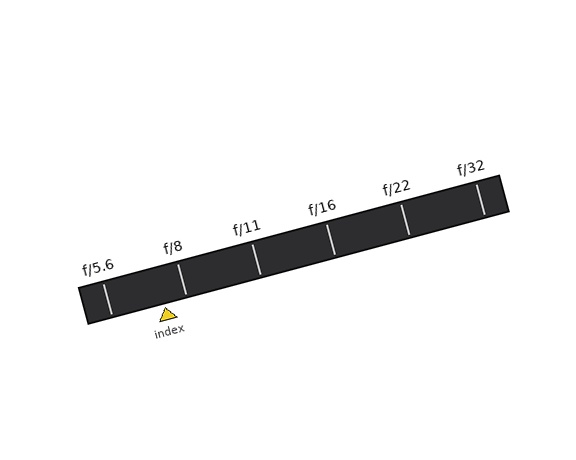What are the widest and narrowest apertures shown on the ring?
The widest aperture shown is f/5.6 and the narrowest is f/32.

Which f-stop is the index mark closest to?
The index mark is closest to f/8.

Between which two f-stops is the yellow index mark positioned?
The index mark is between f/5.6 and f/8.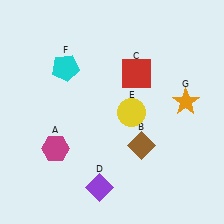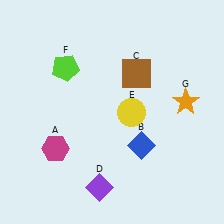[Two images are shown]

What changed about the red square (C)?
In Image 1, C is red. In Image 2, it changed to brown.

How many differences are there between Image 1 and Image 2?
There are 3 differences between the two images.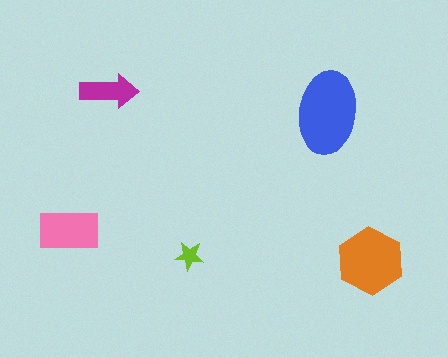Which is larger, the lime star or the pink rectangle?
The pink rectangle.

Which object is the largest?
The blue ellipse.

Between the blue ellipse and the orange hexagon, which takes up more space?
The blue ellipse.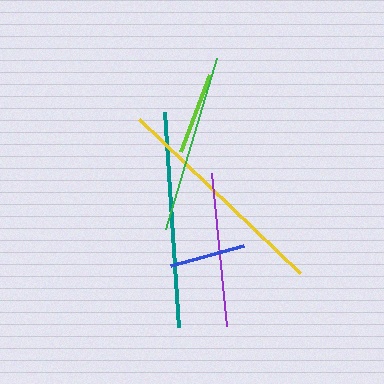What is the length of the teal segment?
The teal segment is approximately 215 pixels long.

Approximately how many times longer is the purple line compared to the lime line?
The purple line is approximately 1.9 times the length of the lime line.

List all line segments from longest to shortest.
From longest to shortest: yellow, teal, green, purple, lime, blue.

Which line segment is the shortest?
The blue line is the shortest at approximately 77 pixels.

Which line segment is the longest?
The yellow line is the longest at approximately 223 pixels.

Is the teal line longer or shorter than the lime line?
The teal line is longer than the lime line.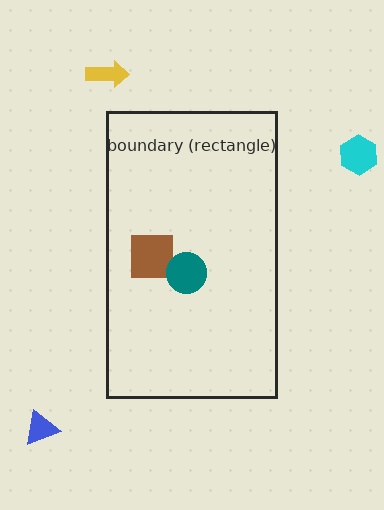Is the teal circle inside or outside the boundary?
Inside.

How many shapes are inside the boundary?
2 inside, 3 outside.